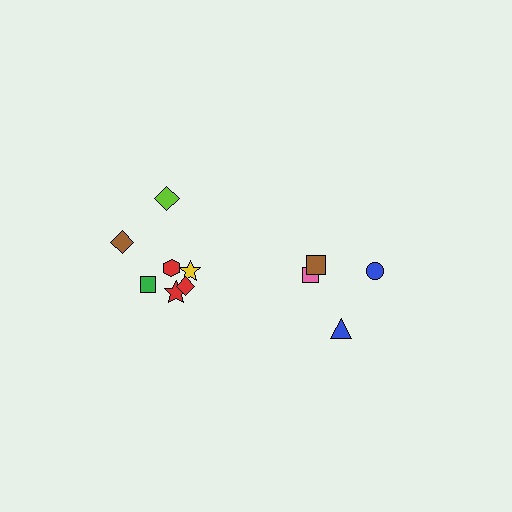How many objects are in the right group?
There are 4 objects.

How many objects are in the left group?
There are 7 objects.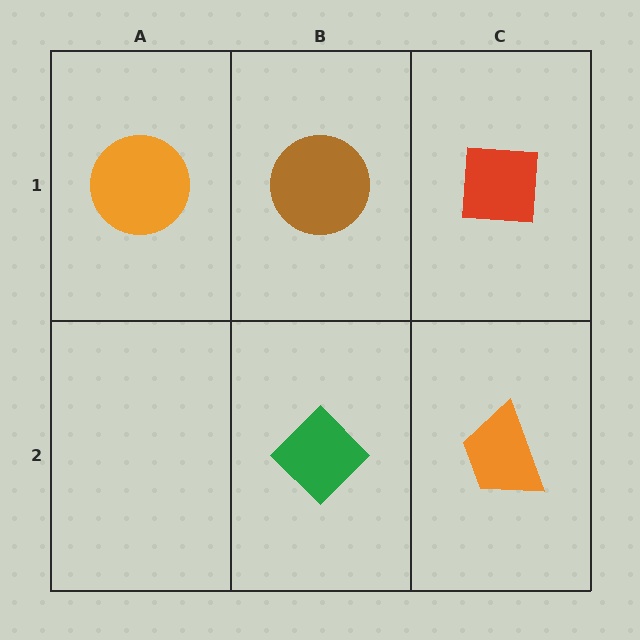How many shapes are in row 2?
2 shapes.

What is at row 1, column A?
An orange circle.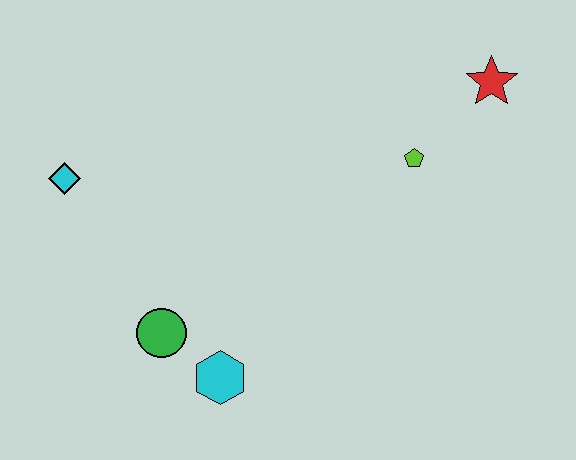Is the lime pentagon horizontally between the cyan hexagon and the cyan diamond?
No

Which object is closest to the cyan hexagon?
The green circle is closest to the cyan hexagon.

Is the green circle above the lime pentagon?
No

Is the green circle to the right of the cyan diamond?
Yes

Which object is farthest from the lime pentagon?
The cyan diamond is farthest from the lime pentagon.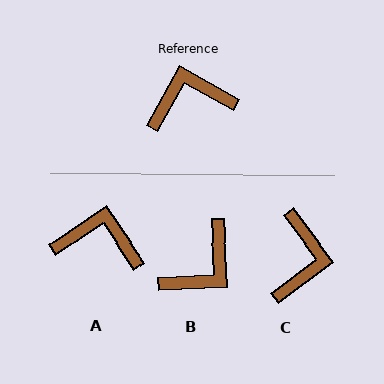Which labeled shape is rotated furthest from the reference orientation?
B, about 147 degrees away.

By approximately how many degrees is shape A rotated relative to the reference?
Approximately 27 degrees clockwise.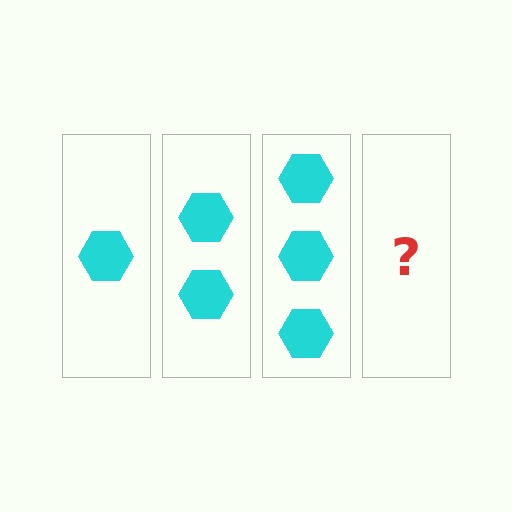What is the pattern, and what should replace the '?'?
The pattern is that each step adds one more hexagon. The '?' should be 4 hexagons.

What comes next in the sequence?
The next element should be 4 hexagons.